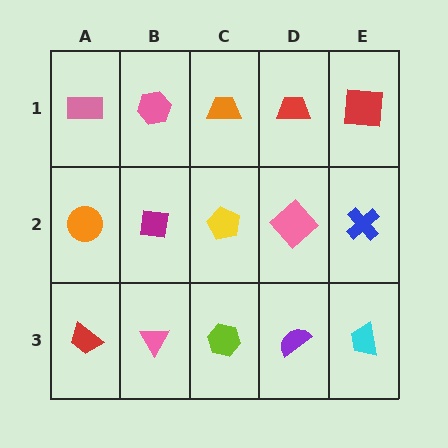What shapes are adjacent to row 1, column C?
A yellow pentagon (row 2, column C), a pink hexagon (row 1, column B), a red trapezoid (row 1, column D).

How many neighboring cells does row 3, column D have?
3.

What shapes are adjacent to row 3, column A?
An orange circle (row 2, column A), a pink triangle (row 3, column B).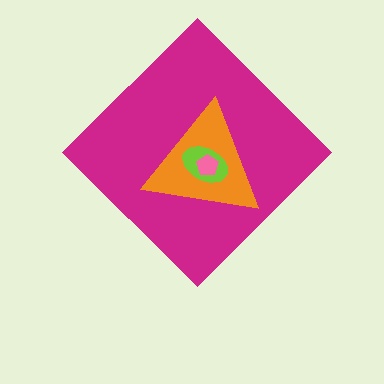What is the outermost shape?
The magenta diamond.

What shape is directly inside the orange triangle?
The lime ellipse.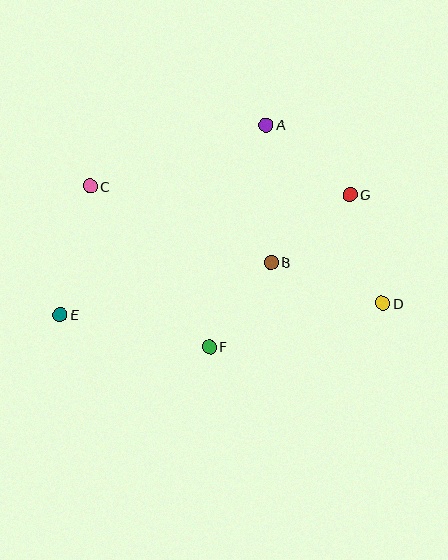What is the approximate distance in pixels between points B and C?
The distance between B and C is approximately 196 pixels.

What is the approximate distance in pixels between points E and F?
The distance between E and F is approximately 153 pixels.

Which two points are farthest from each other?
Points D and E are farthest from each other.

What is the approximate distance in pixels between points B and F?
The distance between B and F is approximately 105 pixels.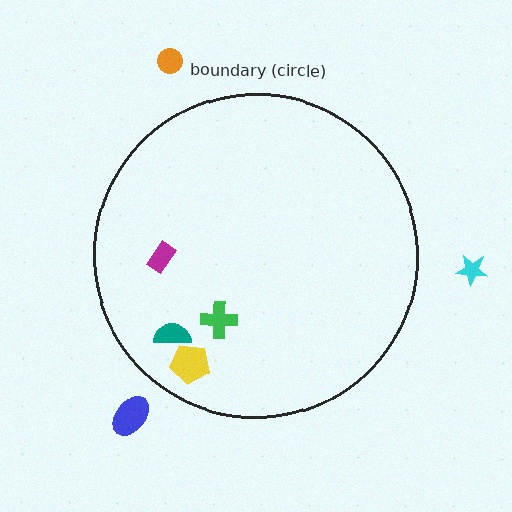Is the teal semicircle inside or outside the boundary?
Inside.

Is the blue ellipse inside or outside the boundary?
Outside.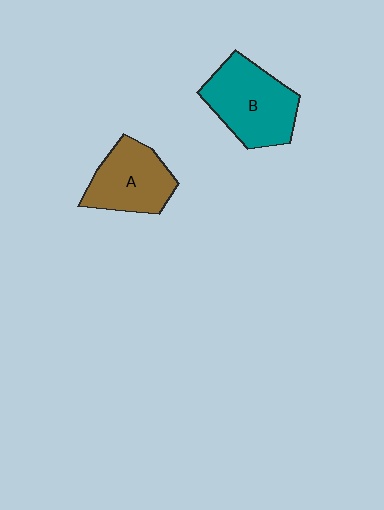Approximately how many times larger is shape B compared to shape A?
Approximately 1.2 times.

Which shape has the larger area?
Shape B (teal).